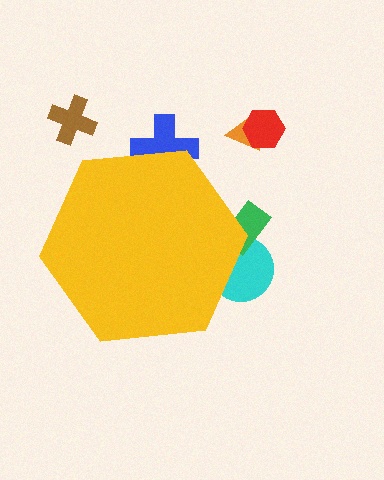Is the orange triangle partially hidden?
No, the orange triangle is fully visible.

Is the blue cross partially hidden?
Yes, the blue cross is partially hidden behind the yellow hexagon.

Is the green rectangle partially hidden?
Yes, the green rectangle is partially hidden behind the yellow hexagon.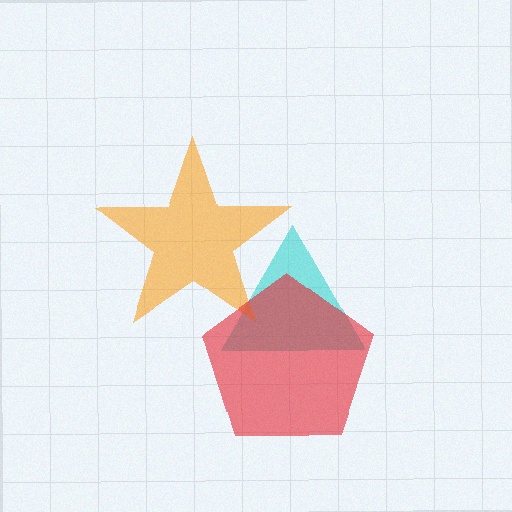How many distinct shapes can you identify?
There are 3 distinct shapes: a cyan triangle, an orange star, a red pentagon.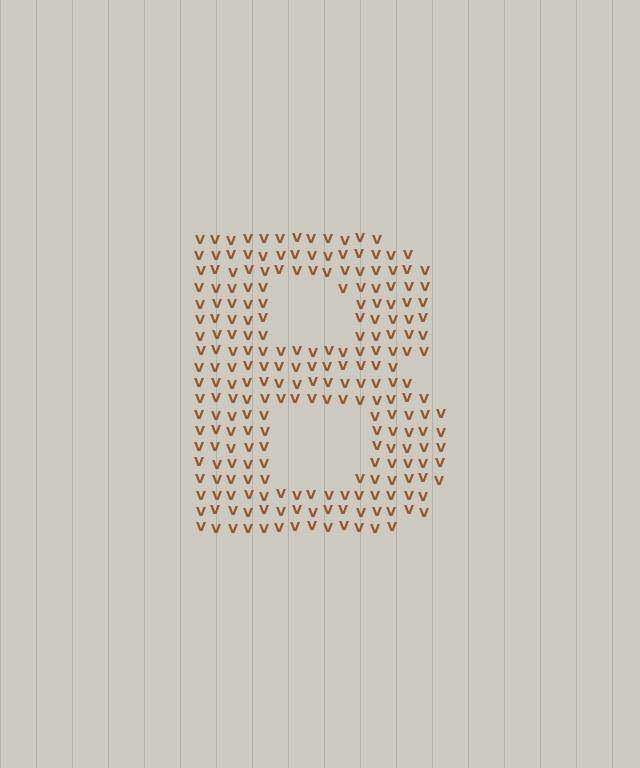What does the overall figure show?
The overall figure shows the letter B.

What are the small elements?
The small elements are letter V's.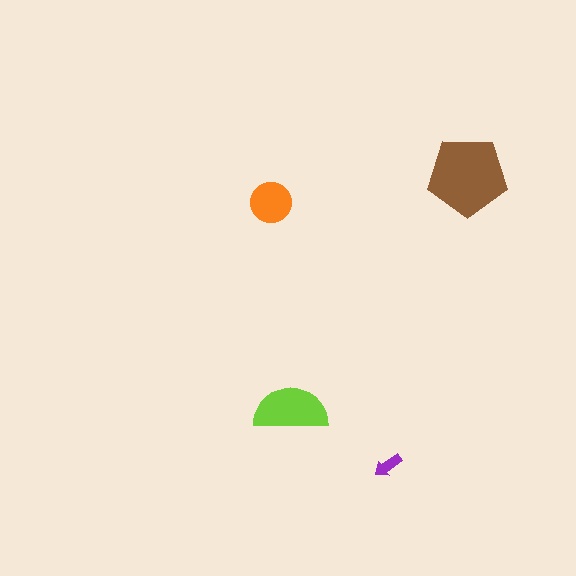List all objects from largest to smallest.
The brown pentagon, the lime semicircle, the orange circle, the purple arrow.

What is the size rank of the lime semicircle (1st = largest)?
2nd.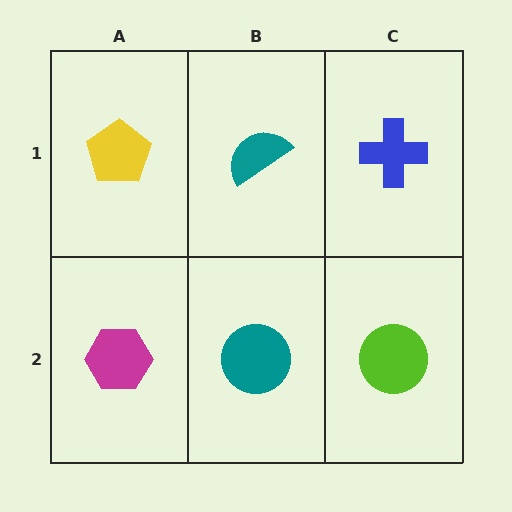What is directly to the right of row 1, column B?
A blue cross.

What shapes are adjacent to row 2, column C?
A blue cross (row 1, column C), a teal circle (row 2, column B).